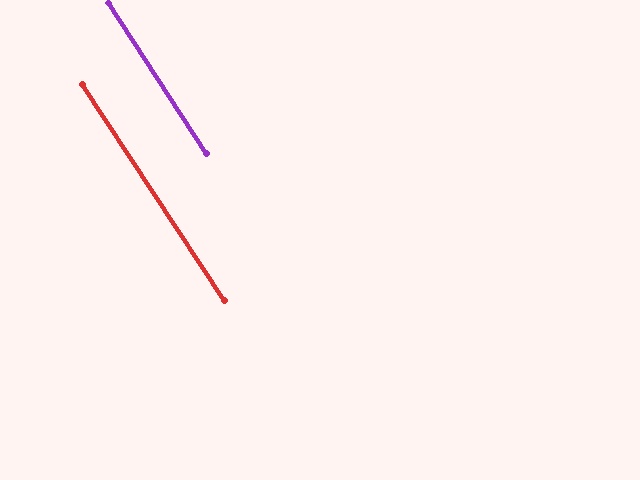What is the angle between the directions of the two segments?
Approximately 0 degrees.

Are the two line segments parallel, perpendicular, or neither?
Parallel — their directions differ by only 0.2°.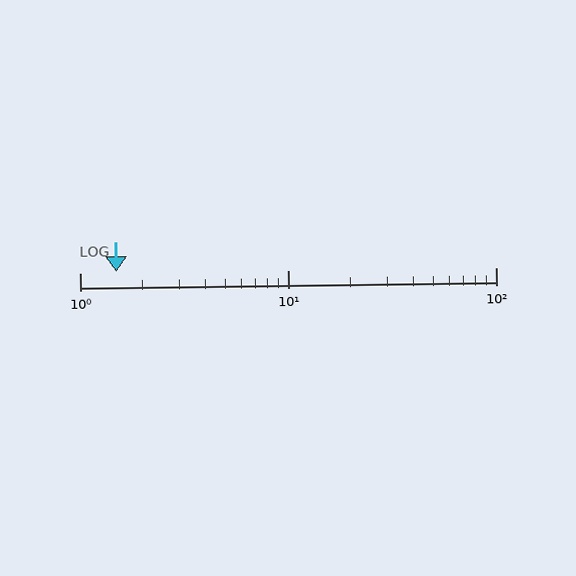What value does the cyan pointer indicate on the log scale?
The pointer indicates approximately 1.5.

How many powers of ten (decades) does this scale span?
The scale spans 2 decades, from 1 to 100.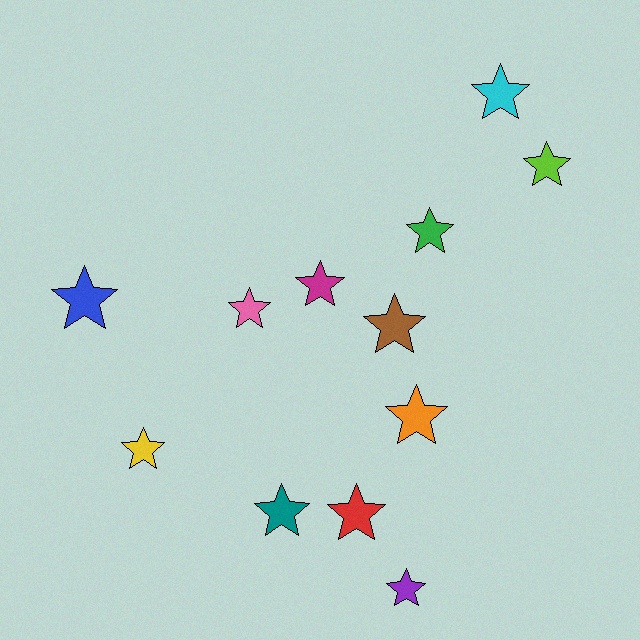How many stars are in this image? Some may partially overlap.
There are 12 stars.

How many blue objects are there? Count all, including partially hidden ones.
There is 1 blue object.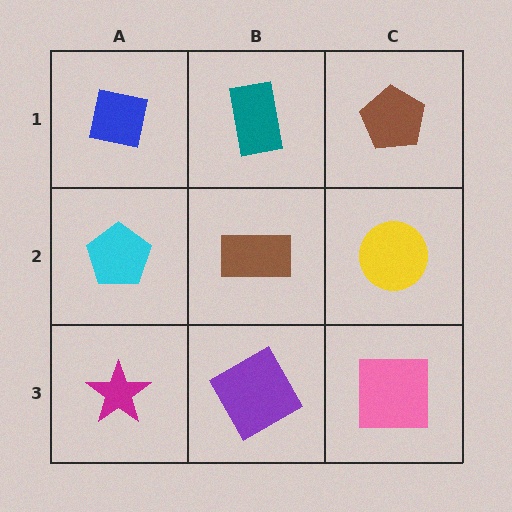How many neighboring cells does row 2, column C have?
3.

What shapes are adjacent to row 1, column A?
A cyan pentagon (row 2, column A), a teal rectangle (row 1, column B).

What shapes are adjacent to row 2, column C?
A brown pentagon (row 1, column C), a pink square (row 3, column C), a brown rectangle (row 2, column B).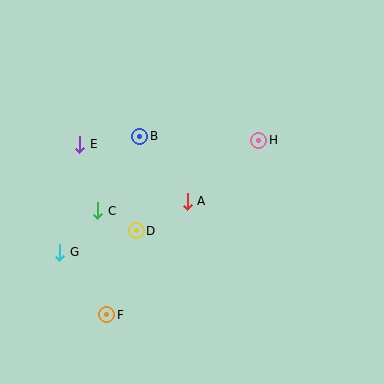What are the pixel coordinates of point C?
Point C is at (98, 211).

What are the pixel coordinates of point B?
Point B is at (140, 136).